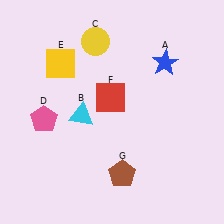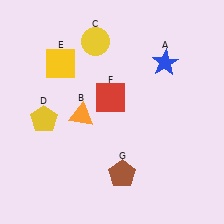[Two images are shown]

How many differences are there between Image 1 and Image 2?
There are 2 differences between the two images.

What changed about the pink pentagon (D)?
In Image 1, D is pink. In Image 2, it changed to yellow.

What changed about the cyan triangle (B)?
In Image 1, B is cyan. In Image 2, it changed to orange.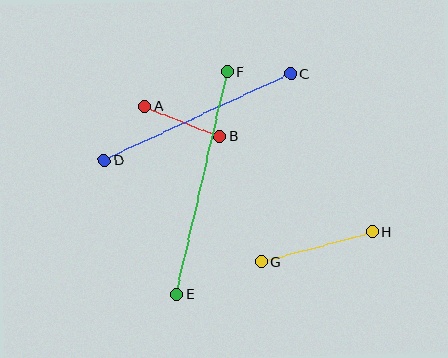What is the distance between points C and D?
The distance is approximately 206 pixels.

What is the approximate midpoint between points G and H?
The midpoint is at approximately (317, 247) pixels.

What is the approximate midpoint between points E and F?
The midpoint is at approximately (202, 183) pixels.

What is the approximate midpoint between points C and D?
The midpoint is at approximately (198, 117) pixels.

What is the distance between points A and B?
The distance is approximately 81 pixels.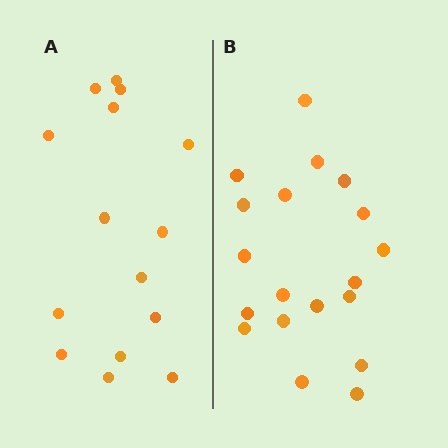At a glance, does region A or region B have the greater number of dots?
Region B (the right region) has more dots.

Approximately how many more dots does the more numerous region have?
Region B has about 4 more dots than region A.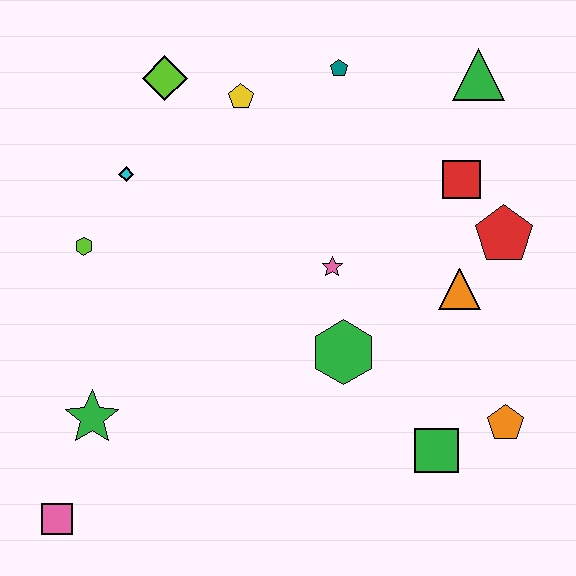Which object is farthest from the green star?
The green triangle is farthest from the green star.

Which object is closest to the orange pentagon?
The green square is closest to the orange pentagon.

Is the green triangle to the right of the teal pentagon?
Yes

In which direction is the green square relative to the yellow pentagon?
The green square is below the yellow pentagon.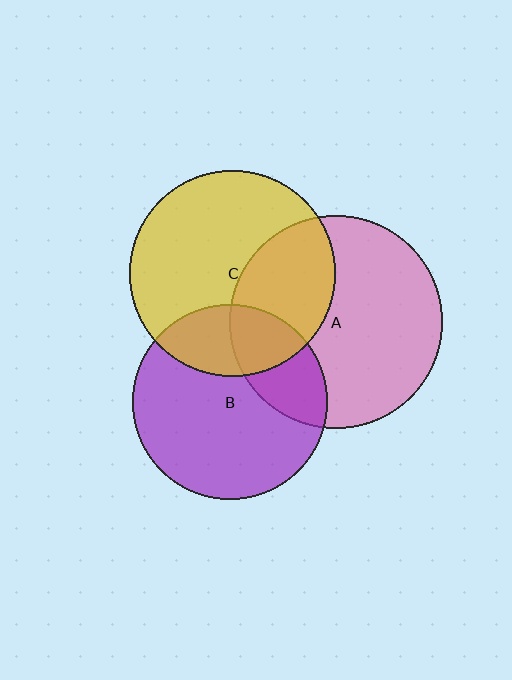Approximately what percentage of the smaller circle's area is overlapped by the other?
Approximately 25%.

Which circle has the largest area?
Circle A (pink).